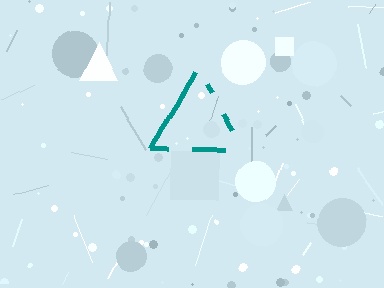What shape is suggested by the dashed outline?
The dashed outline suggests a triangle.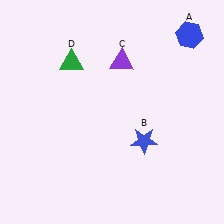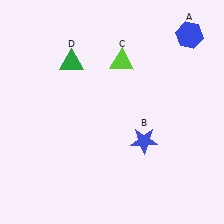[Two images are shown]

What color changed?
The triangle (C) changed from purple in Image 1 to lime in Image 2.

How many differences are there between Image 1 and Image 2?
There is 1 difference between the two images.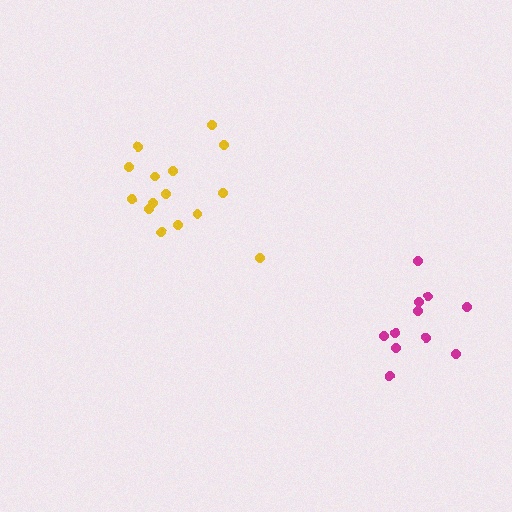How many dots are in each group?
Group 1: 15 dots, Group 2: 11 dots (26 total).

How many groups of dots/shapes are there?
There are 2 groups.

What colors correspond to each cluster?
The clusters are colored: yellow, magenta.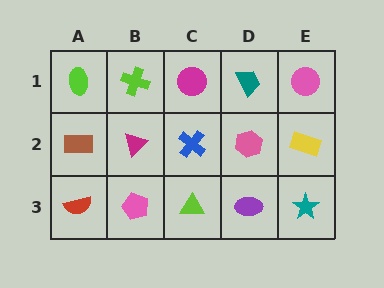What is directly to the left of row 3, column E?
A purple ellipse.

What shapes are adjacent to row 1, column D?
A pink hexagon (row 2, column D), a magenta circle (row 1, column C), a pink circle (row 1, column E).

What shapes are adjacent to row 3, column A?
A brown rectangle (row 2, column A), a pink pentagon (row 3, column B).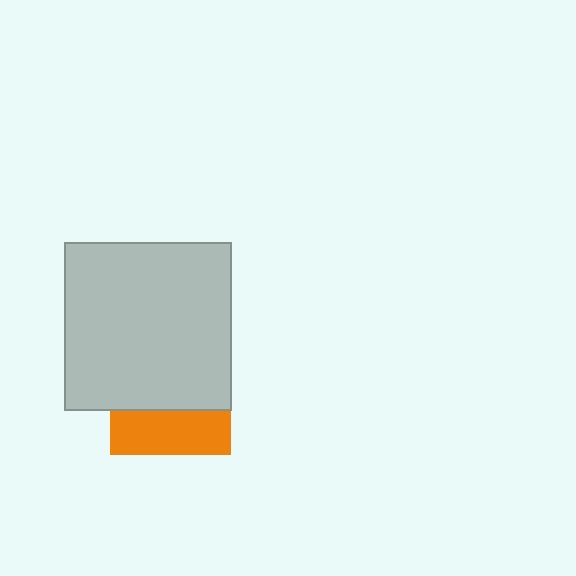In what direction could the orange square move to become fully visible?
The orange square could move down. That would shift it out from behind the light gray square entirely.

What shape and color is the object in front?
The object in front is a light gray square.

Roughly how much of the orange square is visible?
A small part of it is visible (roughly 36%).